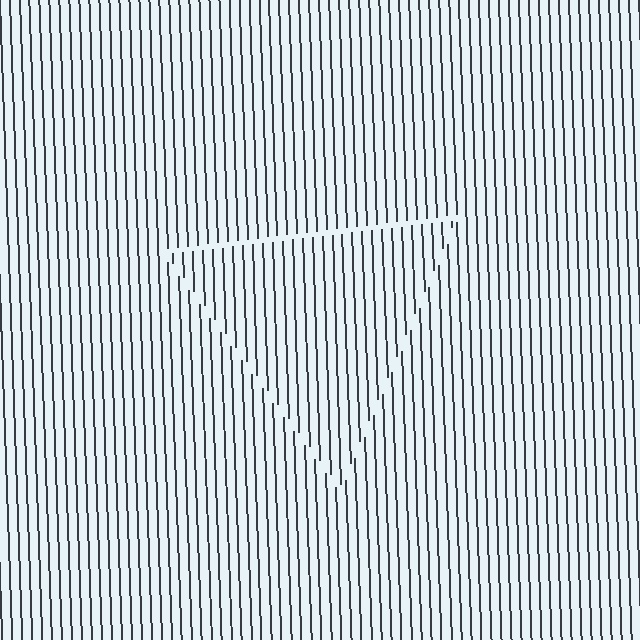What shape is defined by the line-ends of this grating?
An illusory triangle. The interior of the shape contains the same grating, shifted by half a period — the contour is defined by the phase discontinuity where line-ends from the inner and outer gratings abut.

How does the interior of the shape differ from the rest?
The interior of the shape contains the same grating, shifted by half a period — the contour is defined by the phase discontinuity where line-ends from the inner and outer gratings abut.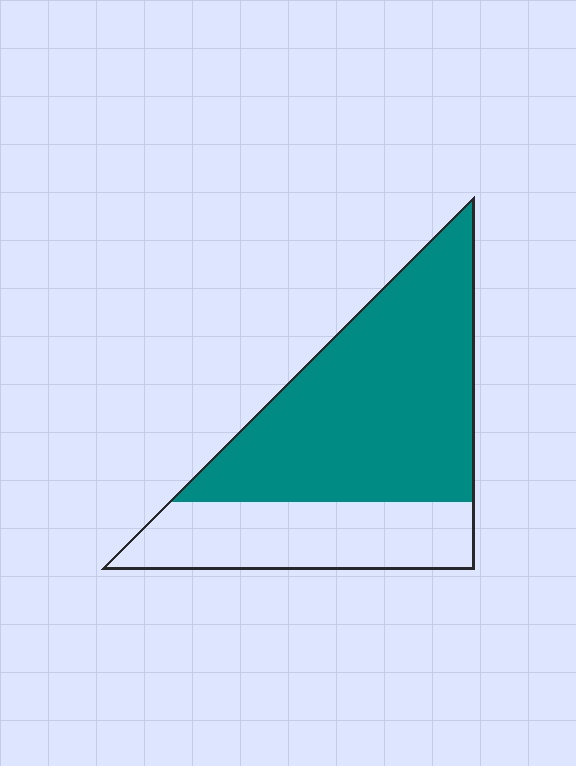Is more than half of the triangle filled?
Yes.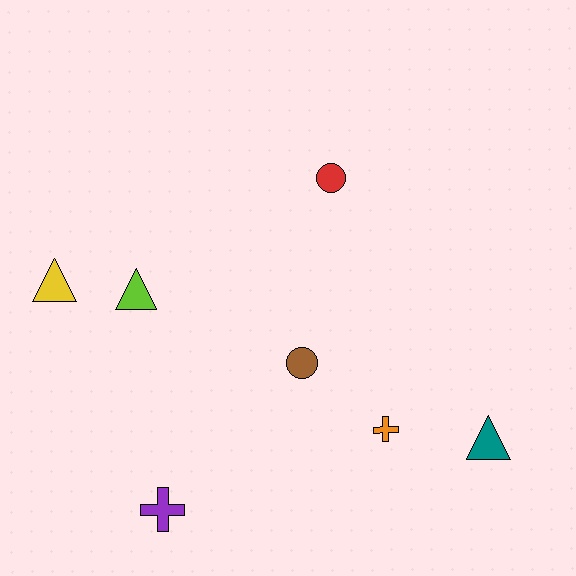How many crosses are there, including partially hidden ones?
There are 2 crosses.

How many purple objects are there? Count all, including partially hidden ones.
There is 1 purple object.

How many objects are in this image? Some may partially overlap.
There are 7 objects.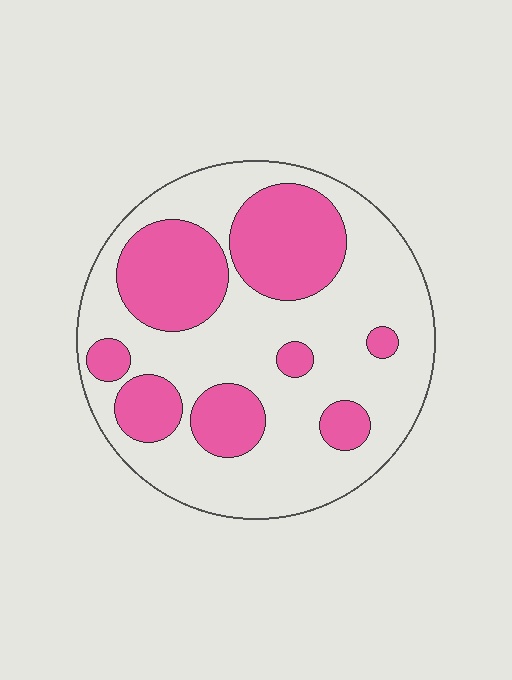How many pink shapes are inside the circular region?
8.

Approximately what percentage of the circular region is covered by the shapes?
Approximately 35%.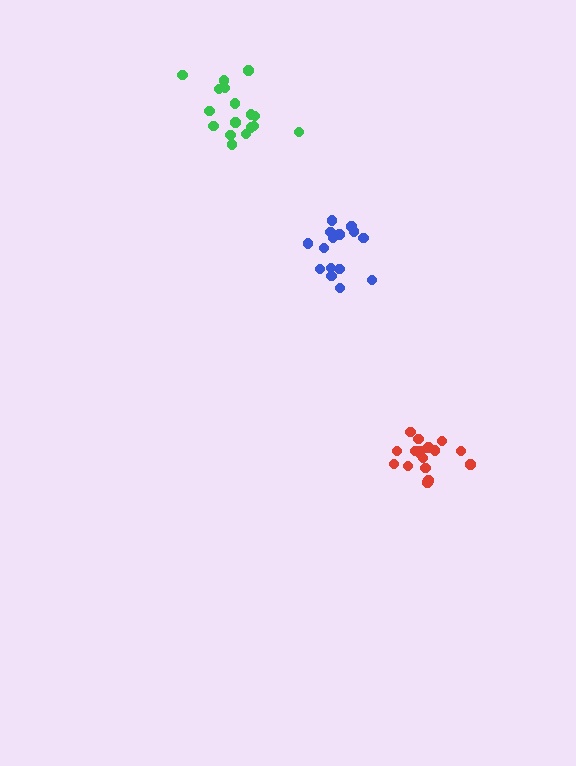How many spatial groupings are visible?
There are 3 spatial groupings.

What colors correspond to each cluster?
The clusters are colored: red, blue, green.